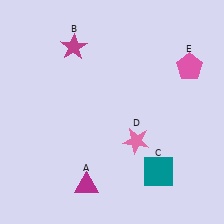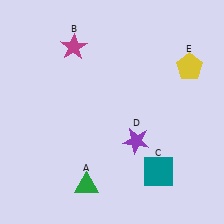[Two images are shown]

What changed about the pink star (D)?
In Image 1, D is pink. In Image 2, it changed to purple.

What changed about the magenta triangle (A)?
In Image 1, A is magenta. In Image 2, it changed to green.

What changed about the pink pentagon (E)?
In Image 1, E is pink. In Image 2, it changed to yellow.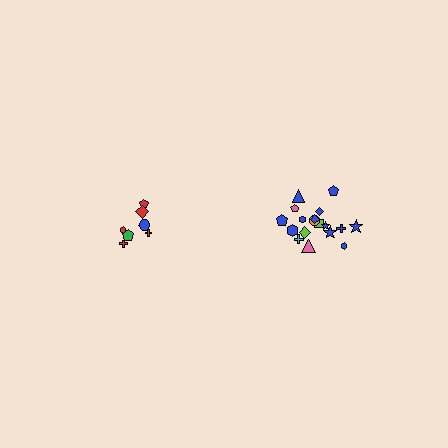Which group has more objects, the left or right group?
The right group.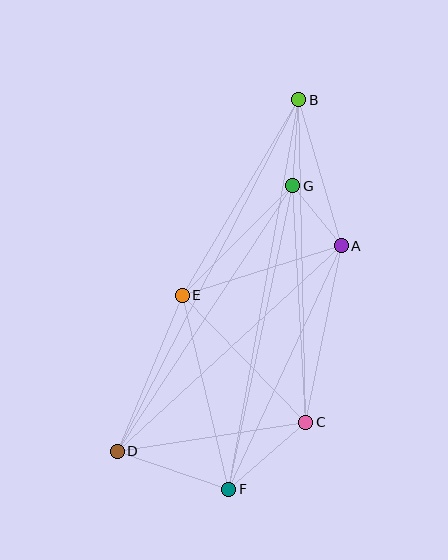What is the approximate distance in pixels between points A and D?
The distance between A and D is approximately 304 pixels.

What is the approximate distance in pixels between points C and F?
The distance between C and F is approximately 102 pixels.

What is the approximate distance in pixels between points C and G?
The distance between C and G is approximately 236 pixels.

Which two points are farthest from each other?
Points B and D are farthest from each other.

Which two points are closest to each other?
Points A and G are closest to each other.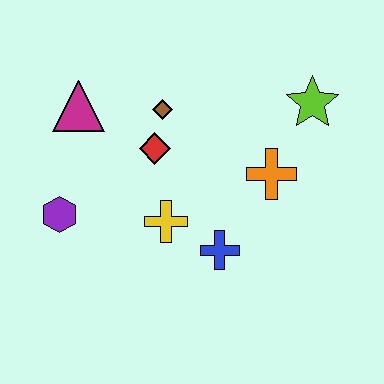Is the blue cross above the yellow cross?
No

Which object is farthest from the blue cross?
The magenta triangle is farthest from the blue cross.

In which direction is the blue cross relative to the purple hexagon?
The blue cross is to the right of the purple hexagon.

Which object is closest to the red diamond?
The brown diamond is closest to the red diamond.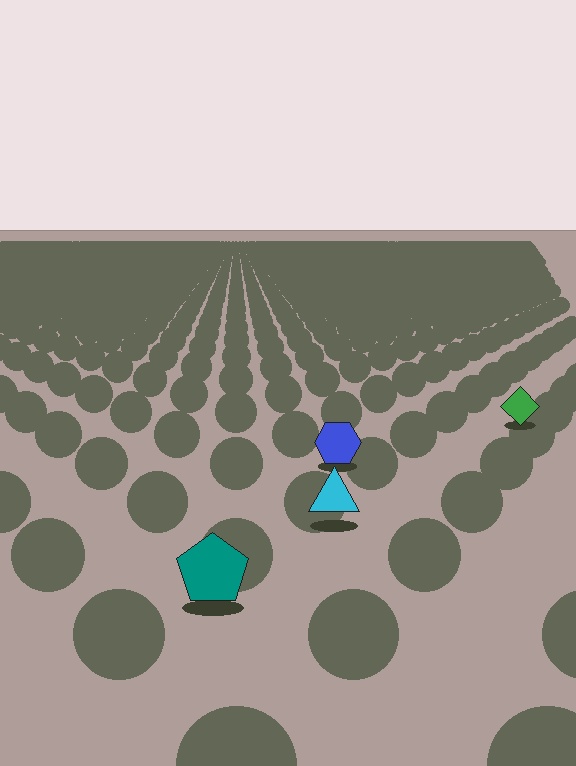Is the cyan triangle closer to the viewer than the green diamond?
Yes. The cyan triangle is closer — you can tell from the texture gradient: the ground texture is coarser near it.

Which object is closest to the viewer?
The teal pentagon is closest. The texture marks near it are larger and more spread out.